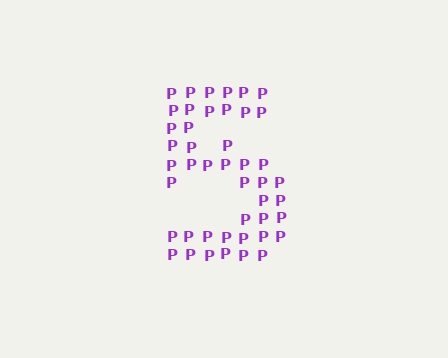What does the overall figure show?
The overall figure shows the digit 5.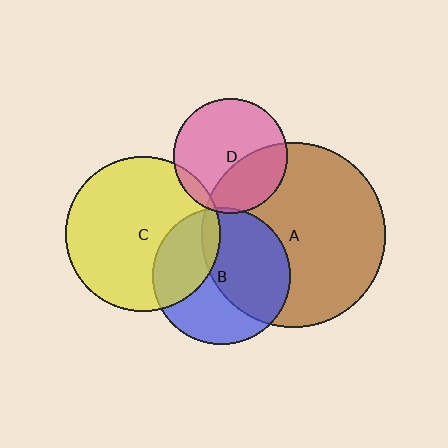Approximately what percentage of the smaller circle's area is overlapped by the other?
Approximately 5%.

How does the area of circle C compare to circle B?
Approximately 1.3 times.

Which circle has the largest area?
Circle A (brown).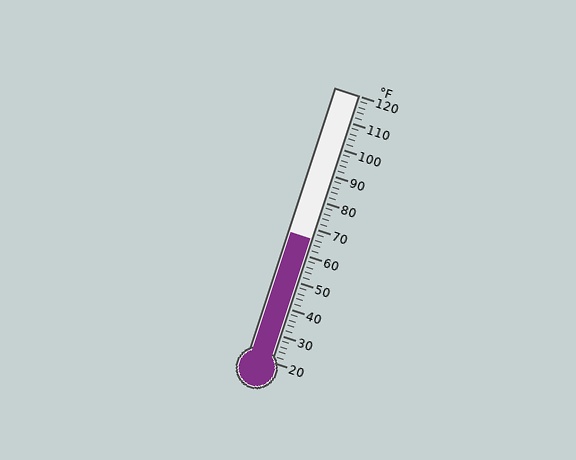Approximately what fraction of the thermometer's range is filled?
The thermometer is filled to approximately 45% of its range.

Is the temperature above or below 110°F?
The temperature is below 110°F.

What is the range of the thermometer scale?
The thermometer scale ranges from 20°F to 120°F.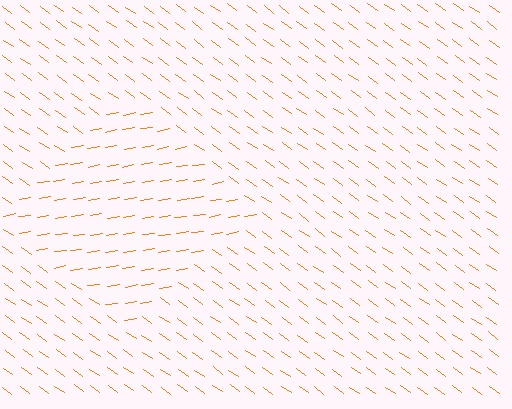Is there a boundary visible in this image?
Yes, there is a texture boundary formed by a change in line orientation.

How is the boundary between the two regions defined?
The boundary is defined purely by a change in line orientation (approximately 45 degrees difference). All lines are the same color and thickness.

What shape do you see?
I see a diamond.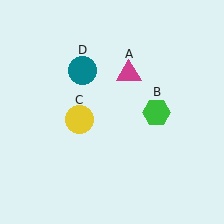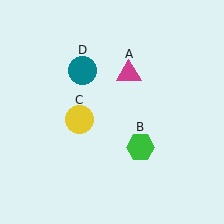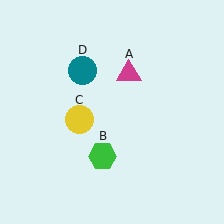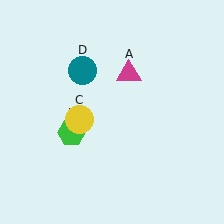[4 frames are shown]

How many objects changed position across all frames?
1 object changed position: green hexagon (object B).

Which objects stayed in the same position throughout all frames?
Magenta triangle (object A) and yellow circle (object C) and teal circle (object D) remained stationary.